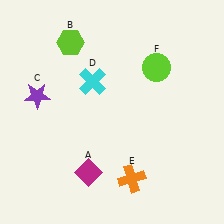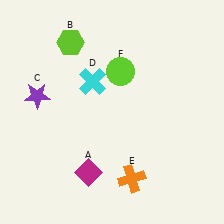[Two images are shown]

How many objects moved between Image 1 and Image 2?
1 object moved between the two images.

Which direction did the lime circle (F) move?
The lime circle (F) moved left.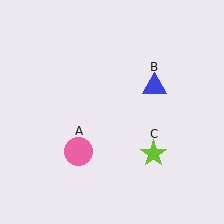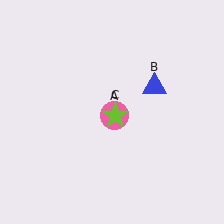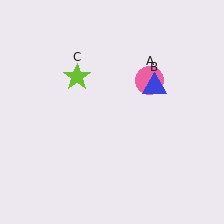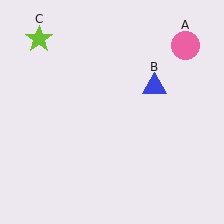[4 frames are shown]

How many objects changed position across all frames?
2 objects changed position: pink circle (object A), lime star (object C).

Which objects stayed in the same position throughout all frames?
Blue triangle (object B) remained stationary.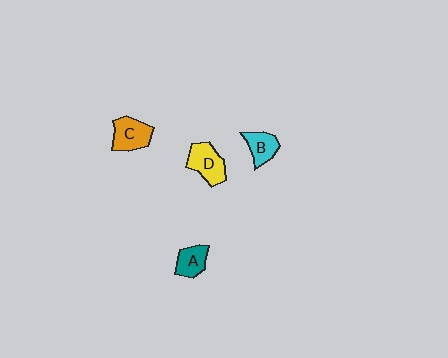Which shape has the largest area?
Shape D (yellow).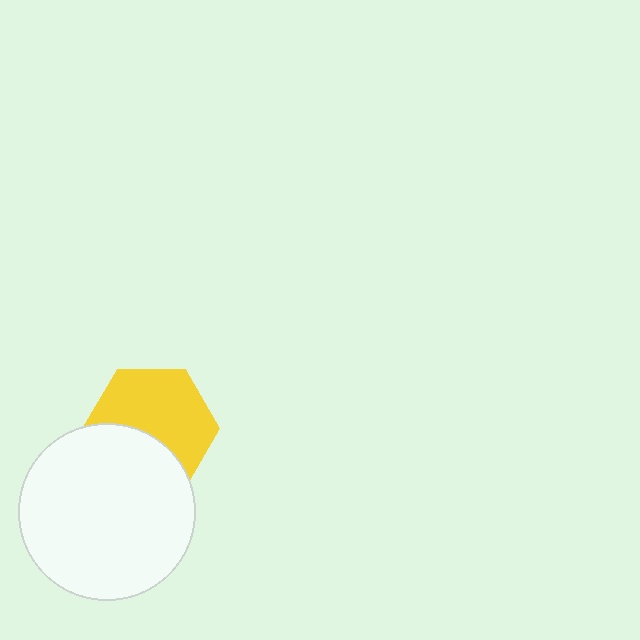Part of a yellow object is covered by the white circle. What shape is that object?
It is a hexagon.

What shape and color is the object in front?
The object in front is a white circle.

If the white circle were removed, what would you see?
You would see the complete yellow hexagon.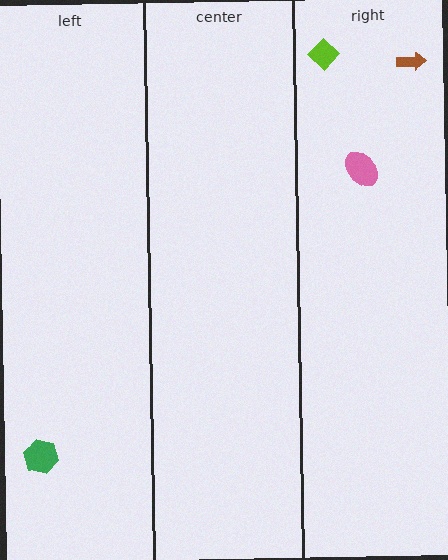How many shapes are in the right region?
3.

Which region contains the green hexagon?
The left region.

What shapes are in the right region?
The lime diamond, the pink ellipse, the brown arrow.